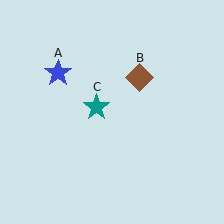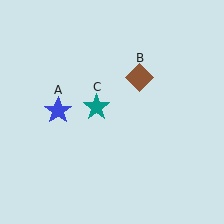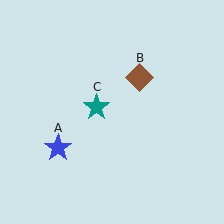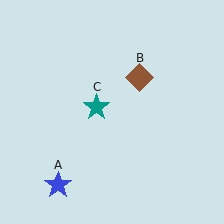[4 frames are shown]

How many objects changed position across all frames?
1 object changed position: blue star (object A).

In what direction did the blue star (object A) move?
The blue star (object A) moved down.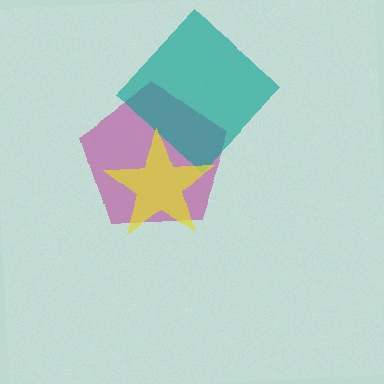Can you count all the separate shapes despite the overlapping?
Yes, there are 3 separate shapes.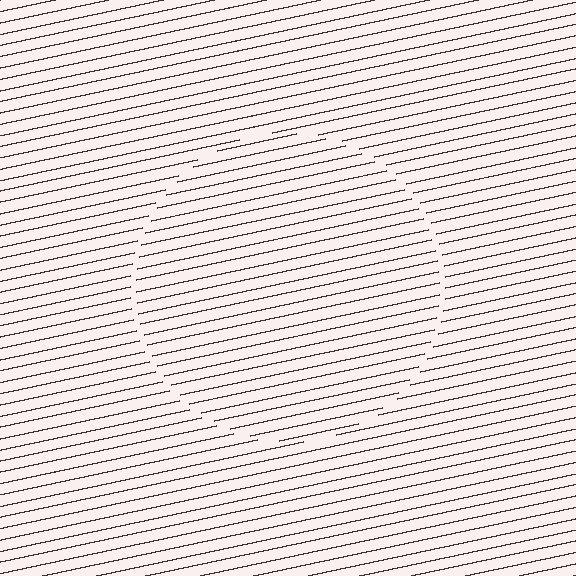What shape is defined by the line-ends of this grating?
An illusory circle. The interior of the shape contains the same grating, shifted by half a period — the contour is defined by the phase discontinuity where line-ends from the inner and outer gratings abut.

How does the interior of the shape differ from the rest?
The interior of the shape contains the same grating, shifted by half a period — the contour is defined by the phase discontinuity where line-ends from the inner and outer gratings abut.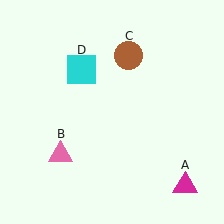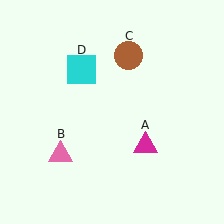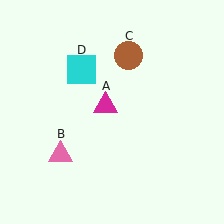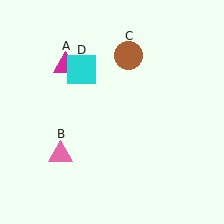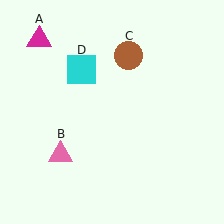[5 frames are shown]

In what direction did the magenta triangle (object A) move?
The magenta triangle (object A) moved up and to the left.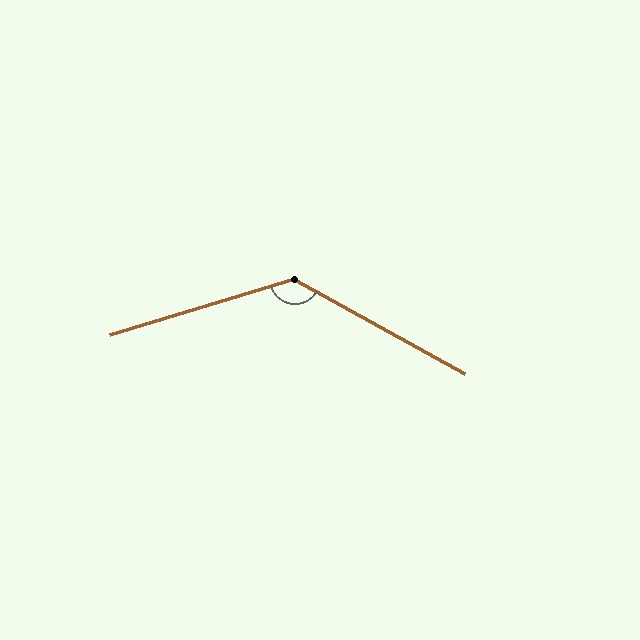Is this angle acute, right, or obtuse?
It is obtuse.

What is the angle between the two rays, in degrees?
Approximately 134 degrees.